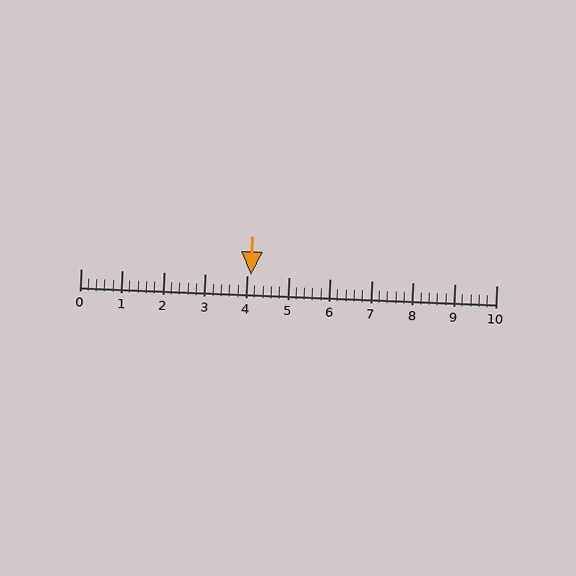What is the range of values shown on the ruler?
The ruler shows values from 0 to 10.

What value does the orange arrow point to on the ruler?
The orange arrow points to approximately 4.1.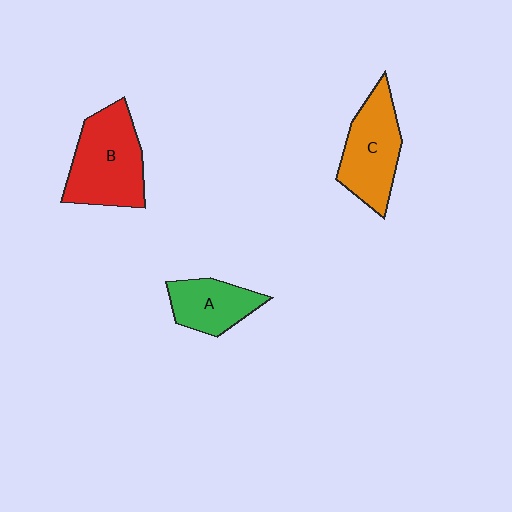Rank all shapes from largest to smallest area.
From largest to smallest: B (red), C (orange), A (green).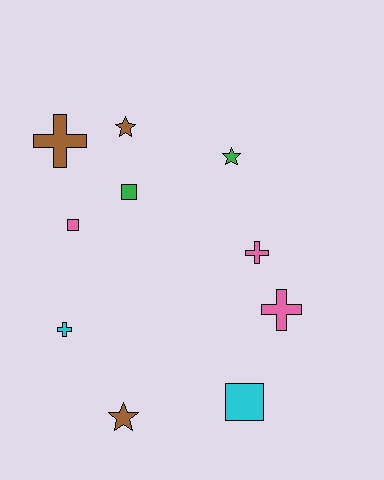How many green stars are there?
There is 1 green star.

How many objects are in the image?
There are 10 objects.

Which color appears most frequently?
Pink, with 3 objects.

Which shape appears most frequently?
Cross, with 4 objects.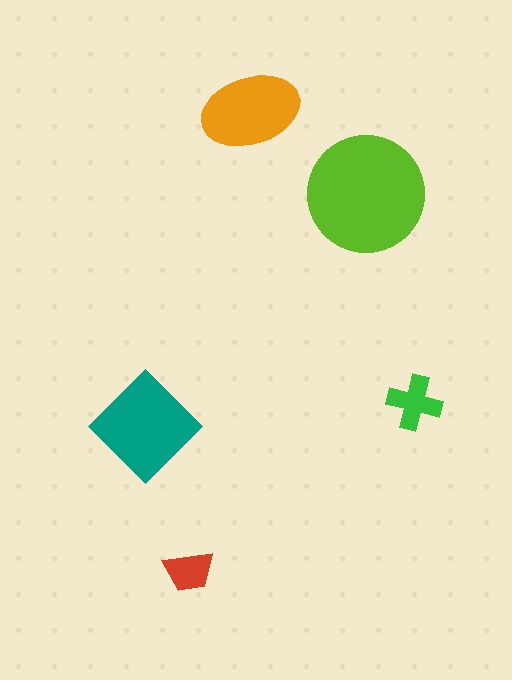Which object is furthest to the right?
The green cross is rightmost.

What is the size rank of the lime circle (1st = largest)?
1st.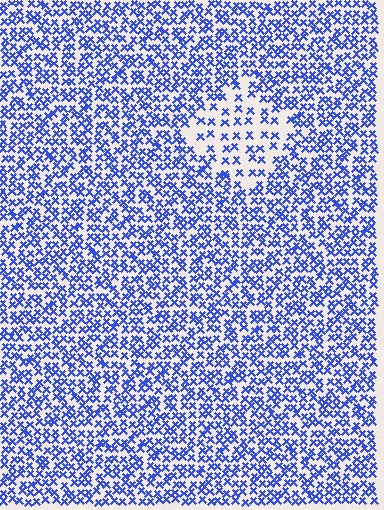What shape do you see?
I see a diamond.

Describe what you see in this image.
The image contains small blue elements arranged at two different densities. A diamond-shaped region is visible where the elements are less densely packed than the surrounding area.